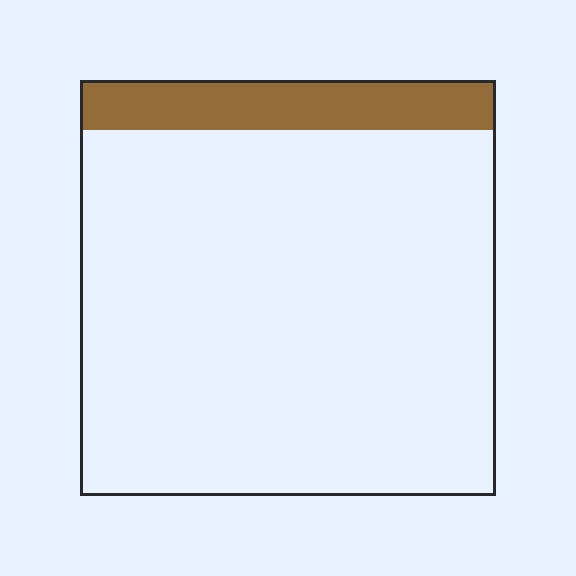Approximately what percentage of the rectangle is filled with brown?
Approximately 10%.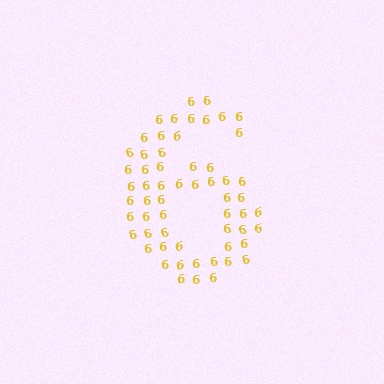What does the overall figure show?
The overall figure shows the digit 6.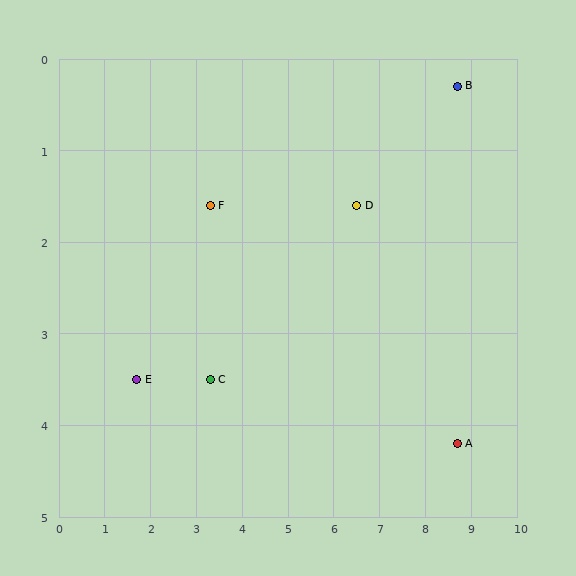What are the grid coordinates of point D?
Point D is at approximately (6.5, 1.6).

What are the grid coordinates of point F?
Point F is at approximately (3.3, 1.6).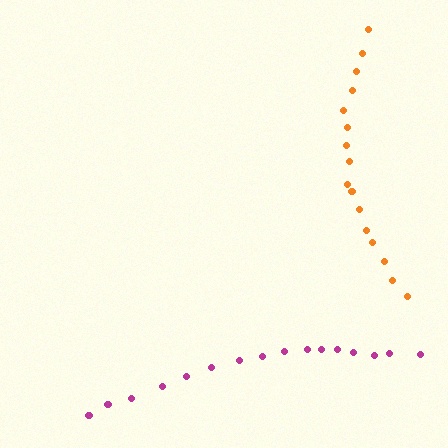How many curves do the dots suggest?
There are 2 distinct paths.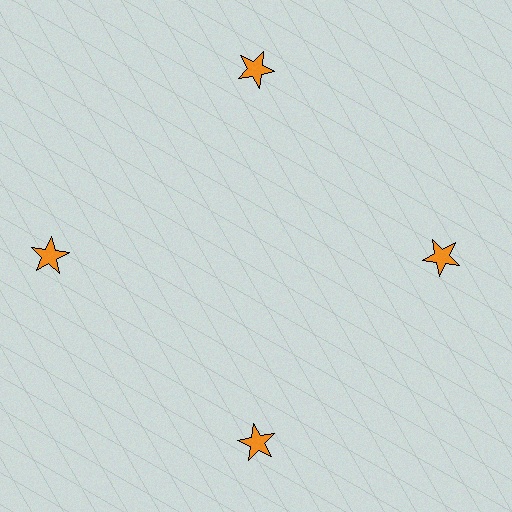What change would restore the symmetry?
The symmetry would be restored by moving it inward, back onto the ring so that all 4 stars sit at equal angles and equal distance from the center.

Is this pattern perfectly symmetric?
No. The 4 orange stars are arranged in a ring, but one element near the 9 o'clock position is pushed outward from the center, breaking the 4-fold rotational symmetry.